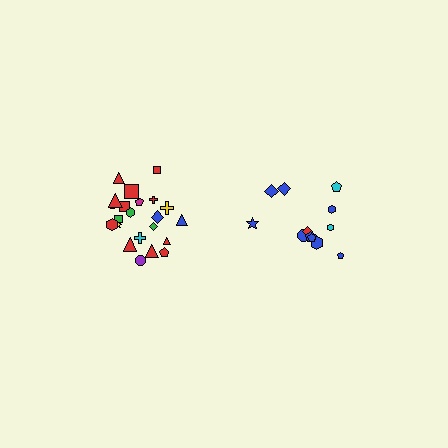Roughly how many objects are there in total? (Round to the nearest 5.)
Roughly 35 objects in total.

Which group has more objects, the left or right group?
The left group.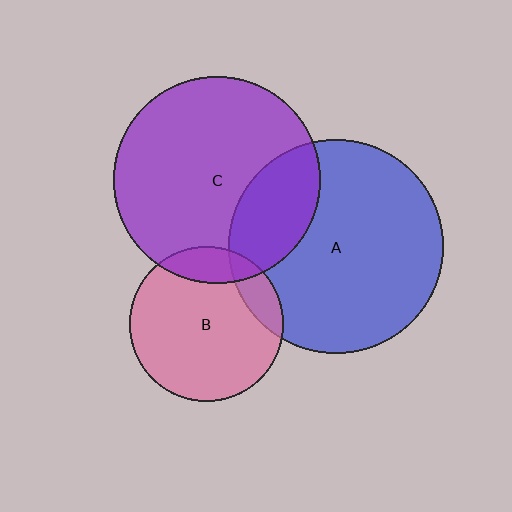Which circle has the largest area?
Circle A (blue).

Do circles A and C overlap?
Yes.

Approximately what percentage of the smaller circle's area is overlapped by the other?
Approximately 25%.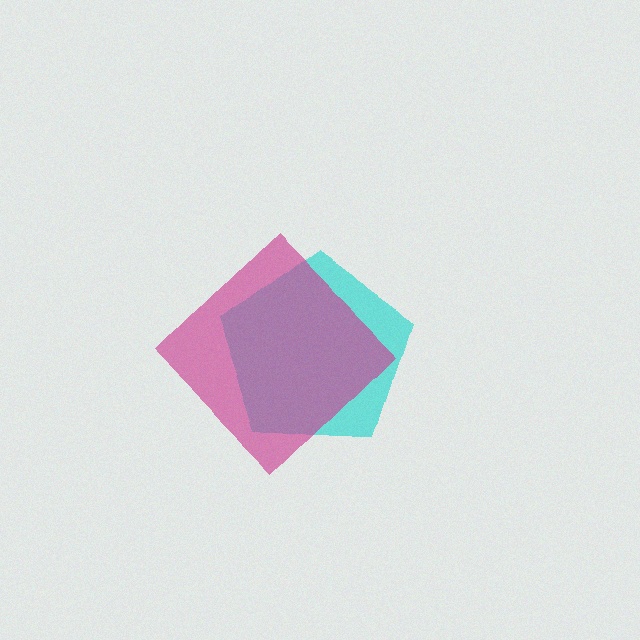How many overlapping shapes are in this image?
There are 2 overlapping shapes in the image.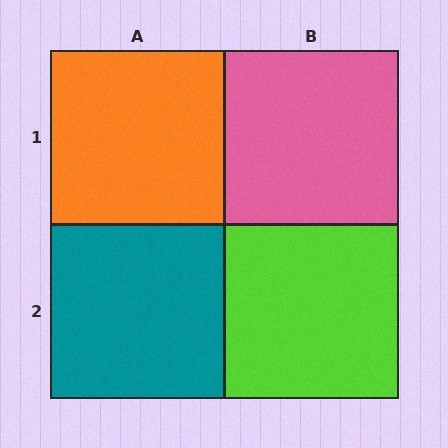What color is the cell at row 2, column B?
Lime.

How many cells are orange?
1 cell is orange.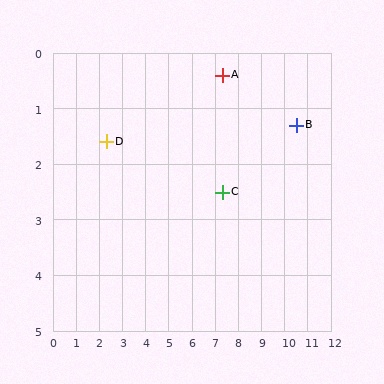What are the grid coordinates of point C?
Point C is at approximately (7.3, 2.5).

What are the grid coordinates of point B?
Point B is at approximately (10.5, 1.3).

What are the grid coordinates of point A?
Point A is at approximately (7.3, 0.4).